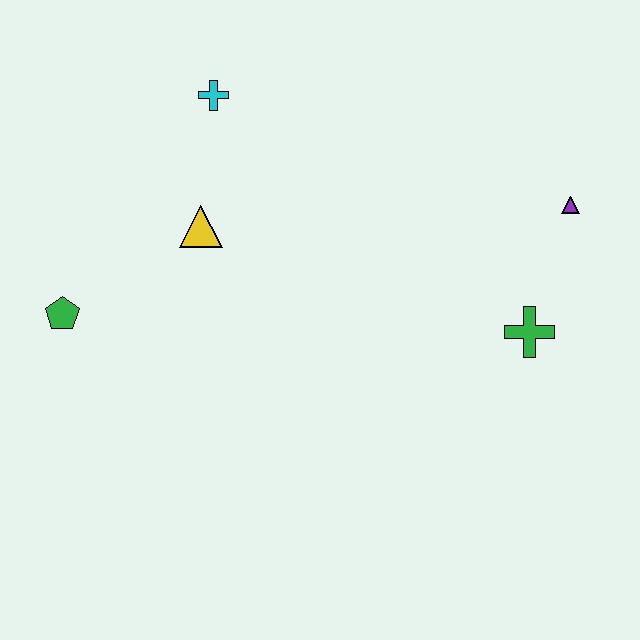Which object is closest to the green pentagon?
The yellow triangle is closest to the green pentagon.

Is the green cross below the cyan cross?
Yes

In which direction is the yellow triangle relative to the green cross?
The yellow triangle is to the left of the green cross.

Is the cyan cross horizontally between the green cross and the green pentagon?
Yes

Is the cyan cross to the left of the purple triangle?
Yes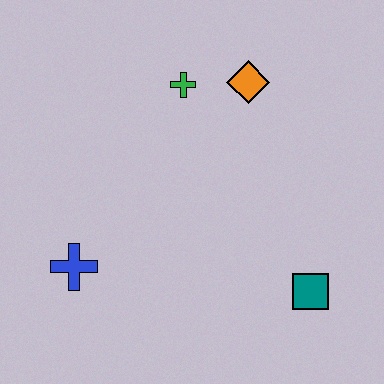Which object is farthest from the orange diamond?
The blue cross is farthest from the orange diamond.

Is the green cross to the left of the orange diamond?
Yes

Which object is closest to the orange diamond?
The green cross is closest to the orange diamond.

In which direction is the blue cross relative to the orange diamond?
The blue cross is below the orange diamond.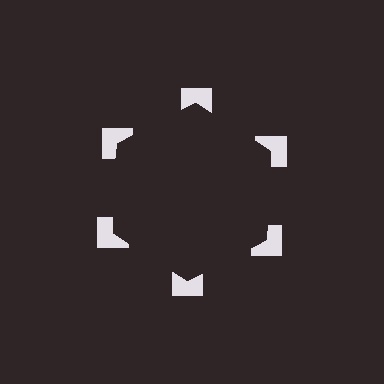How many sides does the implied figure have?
6 sides.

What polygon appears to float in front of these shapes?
An illusory hexagon — its edges are inferred from the aligned wedge cuts in the notched squares, not physically drawn.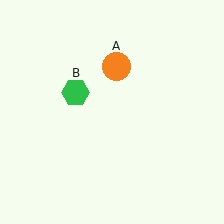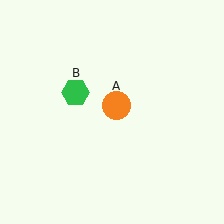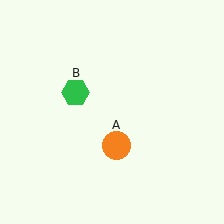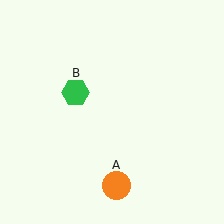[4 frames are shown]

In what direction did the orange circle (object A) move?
The orange circle (object A) moved down.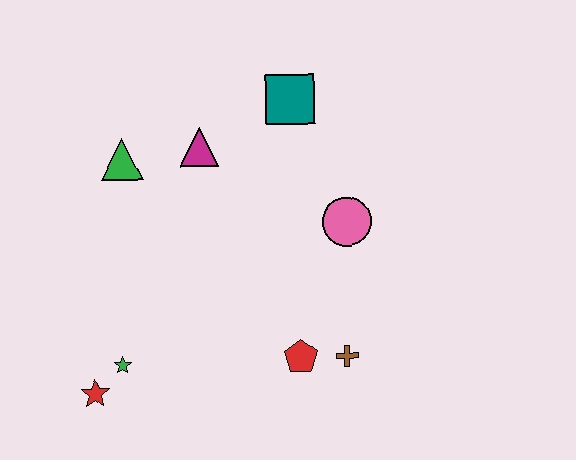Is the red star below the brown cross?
Yes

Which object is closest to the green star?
The red star is closest to the green star.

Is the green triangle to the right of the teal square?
No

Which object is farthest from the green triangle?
The brown cross is farthest from the green triangle.